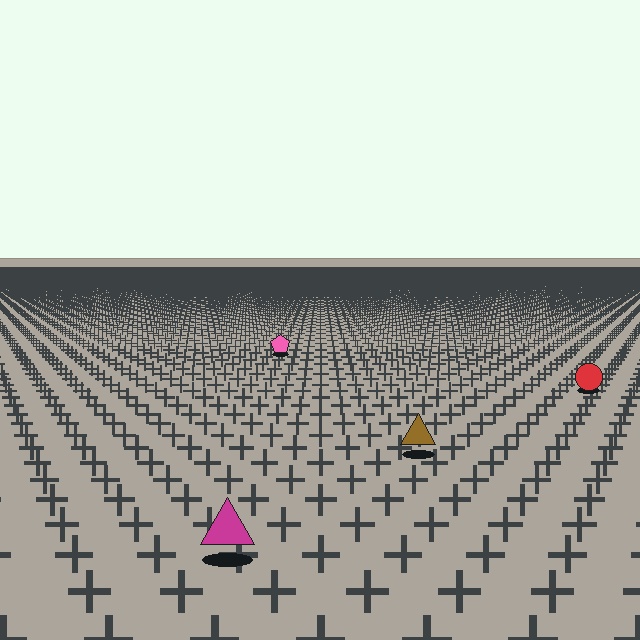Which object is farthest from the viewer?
The pink pentagon is farthest from the viewer. It appears smaller and the ground texture around it is denser.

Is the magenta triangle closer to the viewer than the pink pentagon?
Yes. The magenta triangle is closer — you can tell from the texture gradient: the ground texture is coarser near it.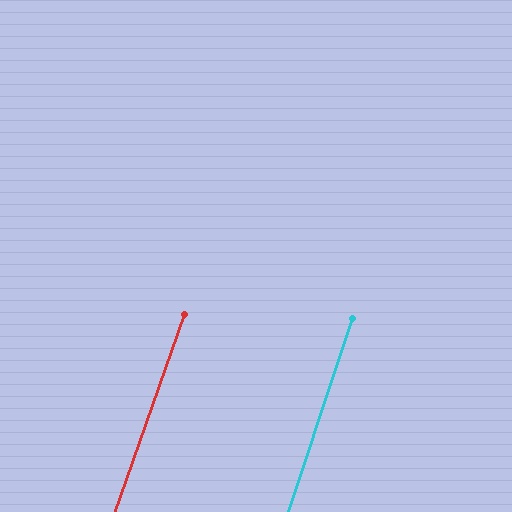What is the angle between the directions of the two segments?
Approximately 1 degree.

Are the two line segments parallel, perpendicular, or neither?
Parallel — their directions differ by only 1.2°.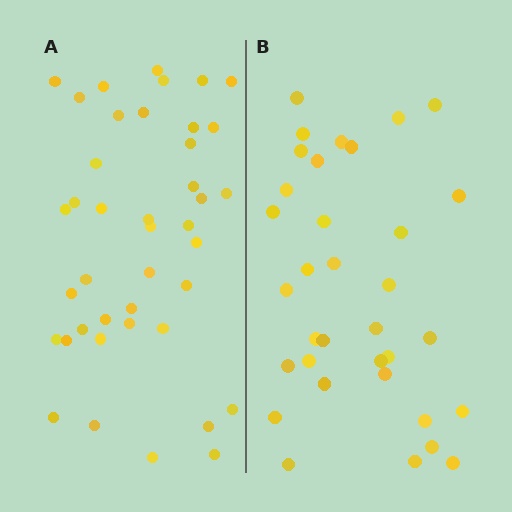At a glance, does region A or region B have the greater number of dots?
Region A (the left region) has more dots.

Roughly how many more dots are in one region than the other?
Region A has roughly 8 or so more dots than region B.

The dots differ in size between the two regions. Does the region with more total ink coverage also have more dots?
No. Region B has more total ink coverage because its dots are larger, but region A actually contains more individual dots. Total area can be misleading — the number of items is what matters here.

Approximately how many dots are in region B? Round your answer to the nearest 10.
About 30 dots. (The exact count is 34, which rounds to 30.)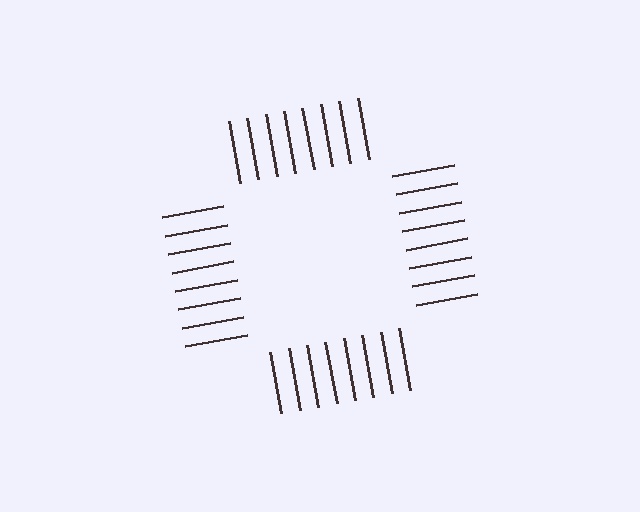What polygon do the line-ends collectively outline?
An illusory square — the line segments terminate on its edges but no continuous stroke is drawn.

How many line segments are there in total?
32 — 8 along each of the 4 edges.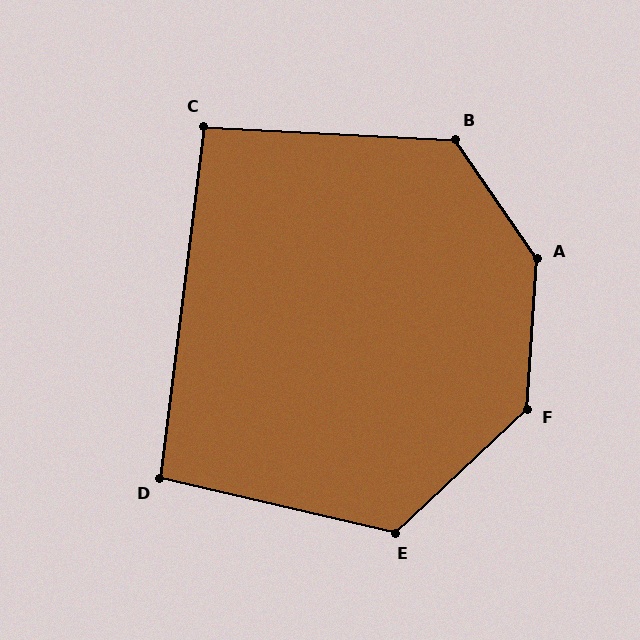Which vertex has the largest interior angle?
A, at approximately 142 degrees.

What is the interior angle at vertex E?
Approximately 124 degrees (obtuse).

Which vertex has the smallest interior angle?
C, at approximately 94 degrees.